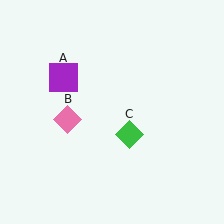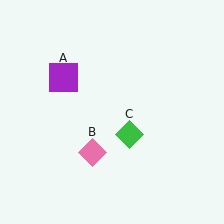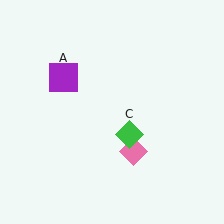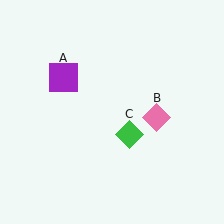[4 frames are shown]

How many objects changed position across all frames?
1 object changed position: pink diamond (object B).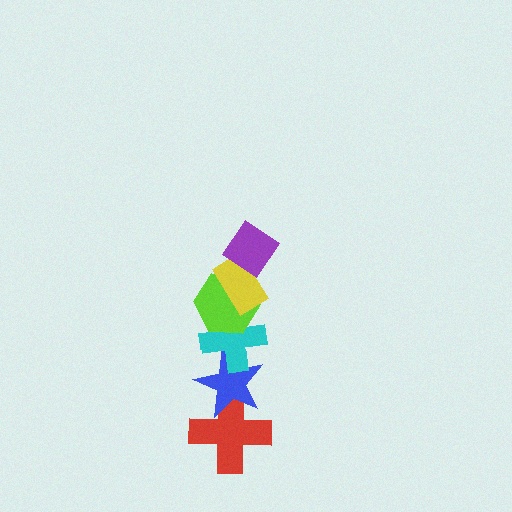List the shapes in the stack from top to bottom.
From top to bottom: the purple diamond, the yellow rectangle, the lime hexagon, the cyan cross, the blue star, the red cross.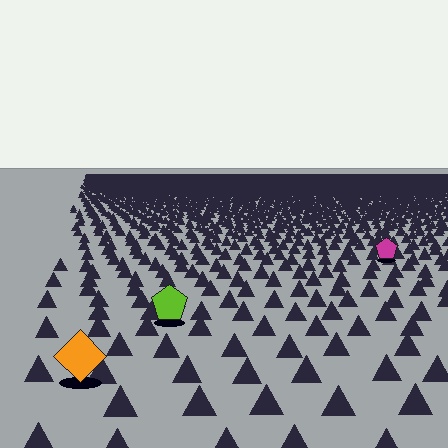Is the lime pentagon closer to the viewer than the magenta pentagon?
Yes. The lime pentagon is closer — you can tell from the texture gradient: the ground texture is coarser near it.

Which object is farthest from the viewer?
The magenta pentagon is farthest from the viewer. It appears smaller and the ground texture around it is denser.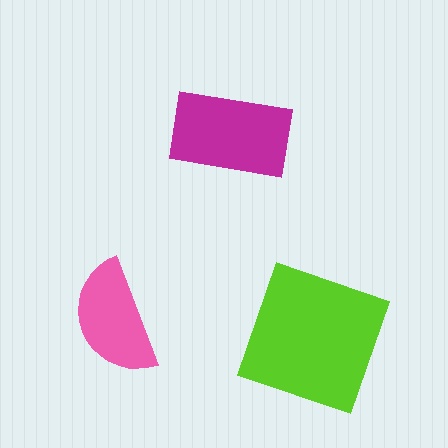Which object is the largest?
The lime square.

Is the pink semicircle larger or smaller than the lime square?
Smaller.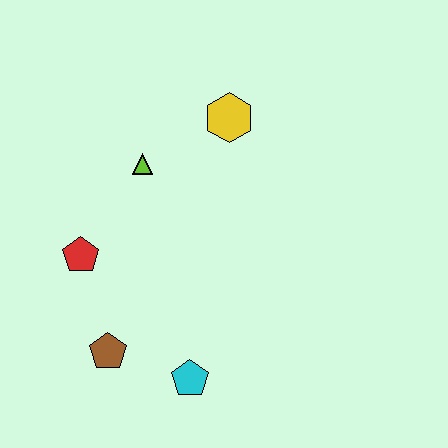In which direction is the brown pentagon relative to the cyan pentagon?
The brown pentagon is to the left of the cyan pentagon.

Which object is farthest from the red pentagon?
The yellow hexagon is farthest from the red pentagon.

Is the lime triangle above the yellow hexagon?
No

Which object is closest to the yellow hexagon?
The lime triangle is closest to the yellow hexagon.